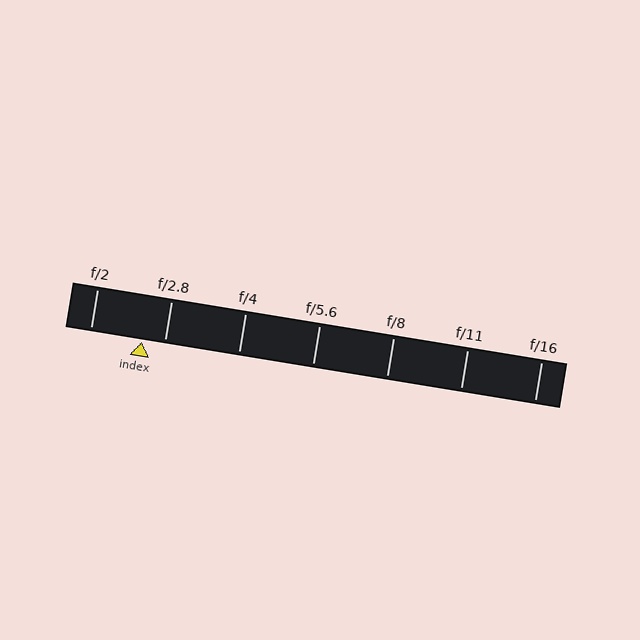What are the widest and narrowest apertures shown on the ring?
The widest aperture shown is f/2 and the narrowest is f/16.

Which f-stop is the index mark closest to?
The index mark is closest to f/2.8.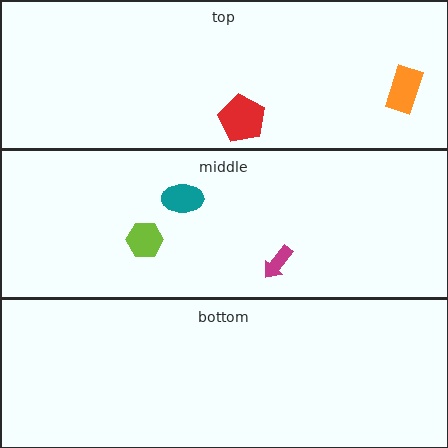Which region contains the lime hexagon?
The middle region.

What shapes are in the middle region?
The lime hexagon, the magenta arrow, the teal ellipse.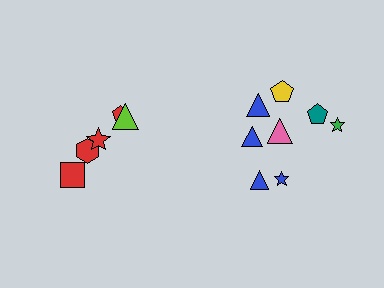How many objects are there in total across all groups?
There are 13 objects.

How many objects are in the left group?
There are 5 objects.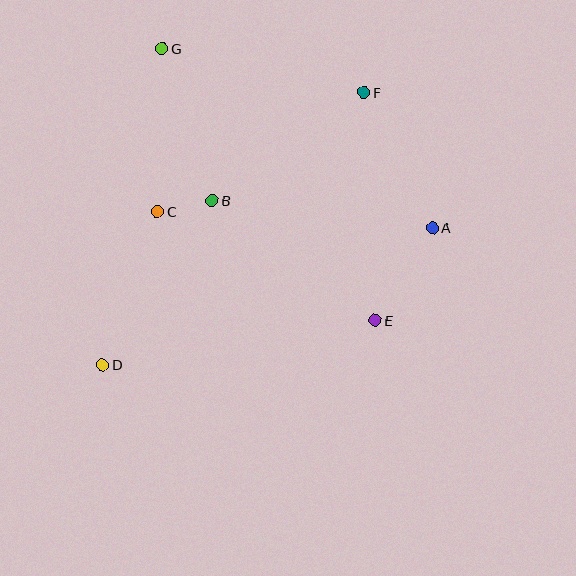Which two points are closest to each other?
Points B and C are closest to each other.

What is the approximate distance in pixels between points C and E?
The distance between C and E is approximately 243 pixels.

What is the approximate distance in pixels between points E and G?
The distance between E and G is approximately 346 pixels.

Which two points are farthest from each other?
Points D and F are farthest from each other.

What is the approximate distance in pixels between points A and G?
The distance between A and G is approximately 325 pixels.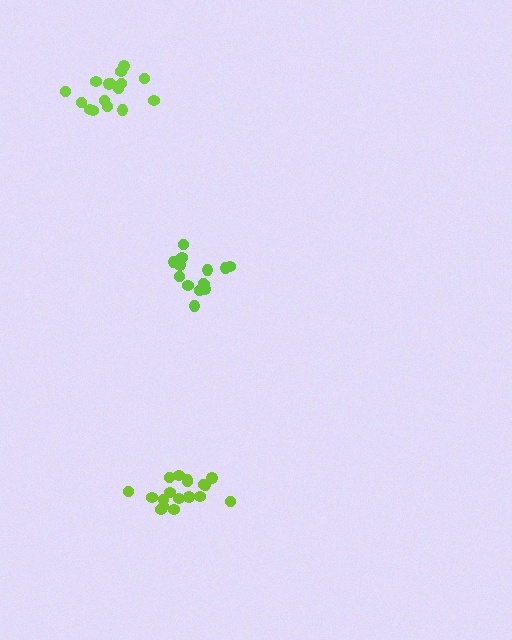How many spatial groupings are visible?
There are 3 spatial groupings.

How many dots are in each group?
Group 1: 14 dots, Group 2: 16 dots, Group 3: 18 dots (48 total).